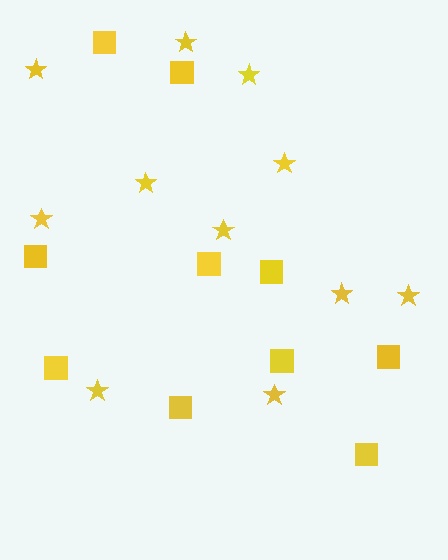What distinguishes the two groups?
There are 2 groups: one group of stars (11) and one group of squares (10).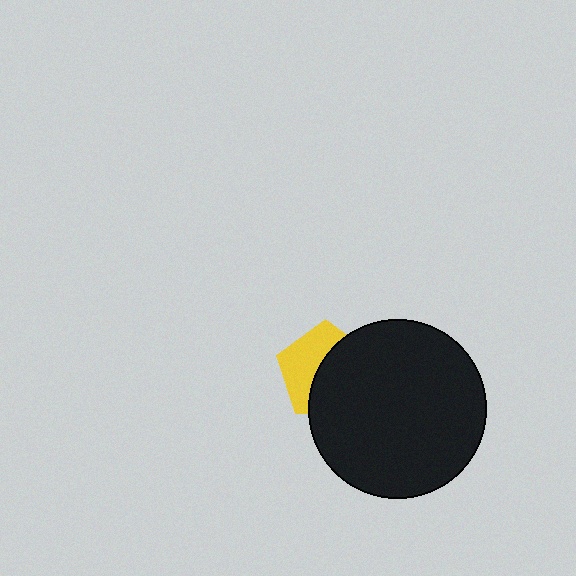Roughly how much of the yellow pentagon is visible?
A small part of it is visible (roughly 44%).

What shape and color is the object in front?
The object in front is a black circle.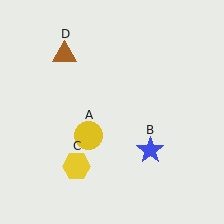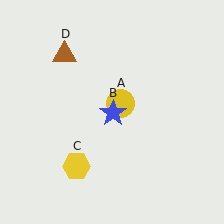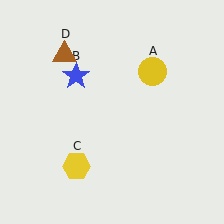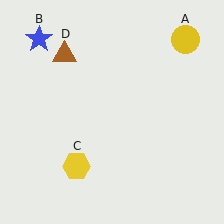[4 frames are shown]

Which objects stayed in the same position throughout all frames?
Yellow hexagon (object C) and brown triangle (object D) remained stationary.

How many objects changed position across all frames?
2 objects changed position: yellow circle (object A), blue star (object B).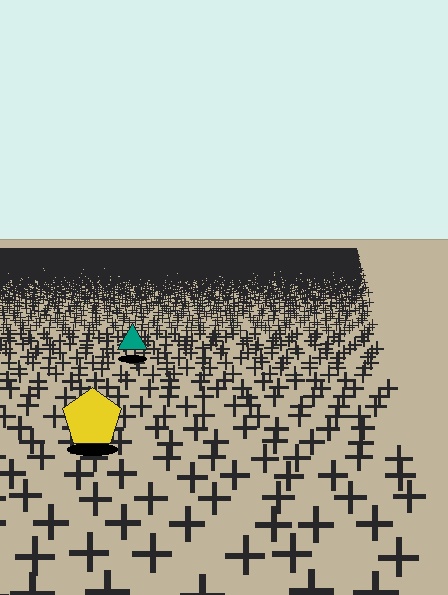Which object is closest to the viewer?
The yellow pentagon is closest. The texture marks near it are larger and more spread out.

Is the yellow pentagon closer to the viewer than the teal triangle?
Yes. The yellow pentagon is closer — you can tell from the texture gradient: the ground texture is coarser near it.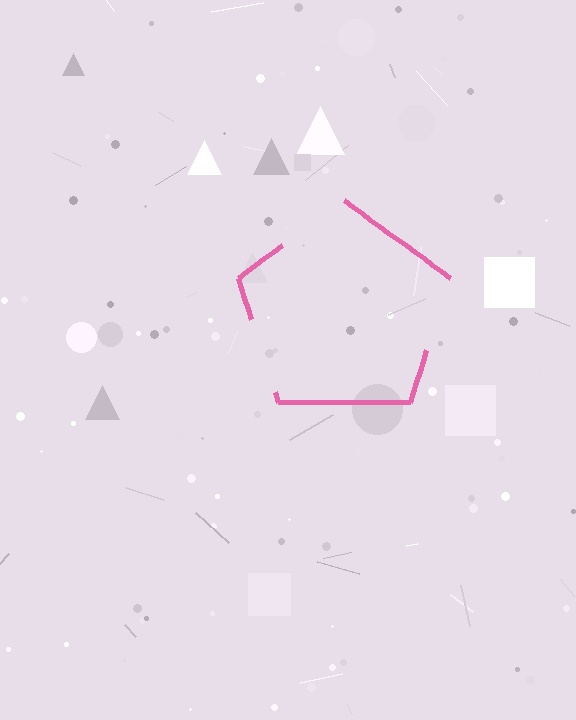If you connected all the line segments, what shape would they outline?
They would outline a pentagon.